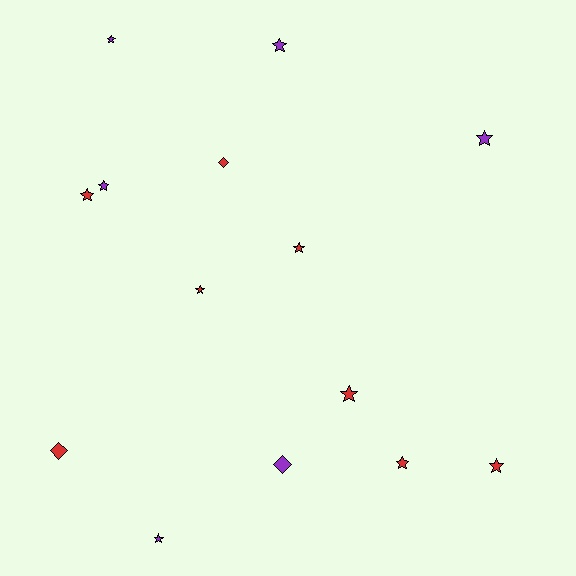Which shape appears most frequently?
Star, with 11 objects.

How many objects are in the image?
There are 14 objects.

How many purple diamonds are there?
There is 1 purple diamond.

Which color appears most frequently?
Red, with 8 objects.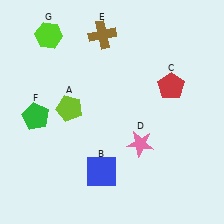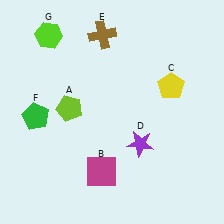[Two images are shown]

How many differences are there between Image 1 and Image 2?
There are 3 differences between the two images.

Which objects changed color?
B changed from blue to magenta. C changed from red to yellow. D changed from pink to purple.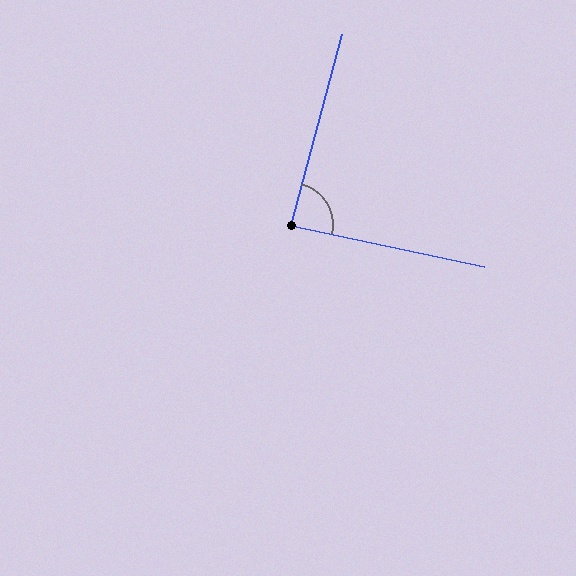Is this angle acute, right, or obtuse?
It is approximately a right angle.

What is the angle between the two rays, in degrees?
Approximately 87 degrees.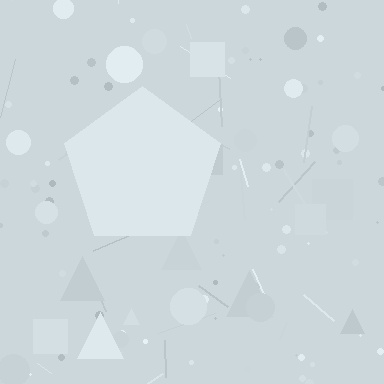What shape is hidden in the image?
A pentagon is hidden in the image.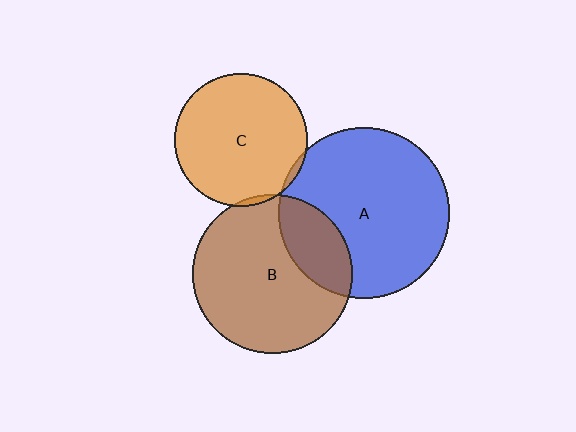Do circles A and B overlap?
Yes.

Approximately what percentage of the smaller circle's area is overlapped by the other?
Approximately 25%.